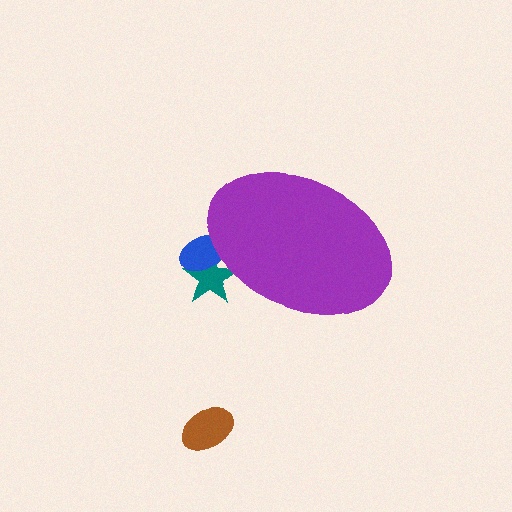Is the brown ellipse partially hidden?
No, the brown ellipse is fully visible.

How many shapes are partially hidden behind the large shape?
2 shapes are partially hidden.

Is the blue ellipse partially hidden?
Yes, the blue ellipse is partially hidden behind the purple ellipse.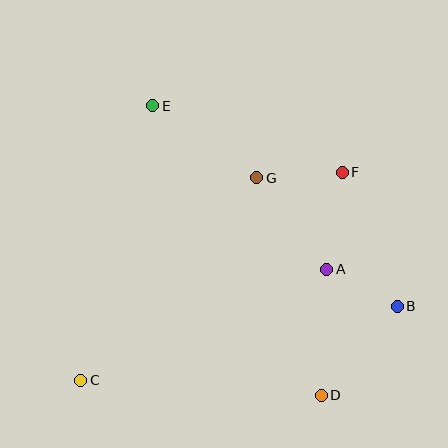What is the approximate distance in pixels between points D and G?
The distance between D and G is approximately 227 pixels.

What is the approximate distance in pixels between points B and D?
The distance between B and D is approximately 117 pixels.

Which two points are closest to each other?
Points A and B are closest to each other.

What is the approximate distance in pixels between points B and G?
The distance between B and G is approximately 190 pixels.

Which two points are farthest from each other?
Points D and E are farthest from each other.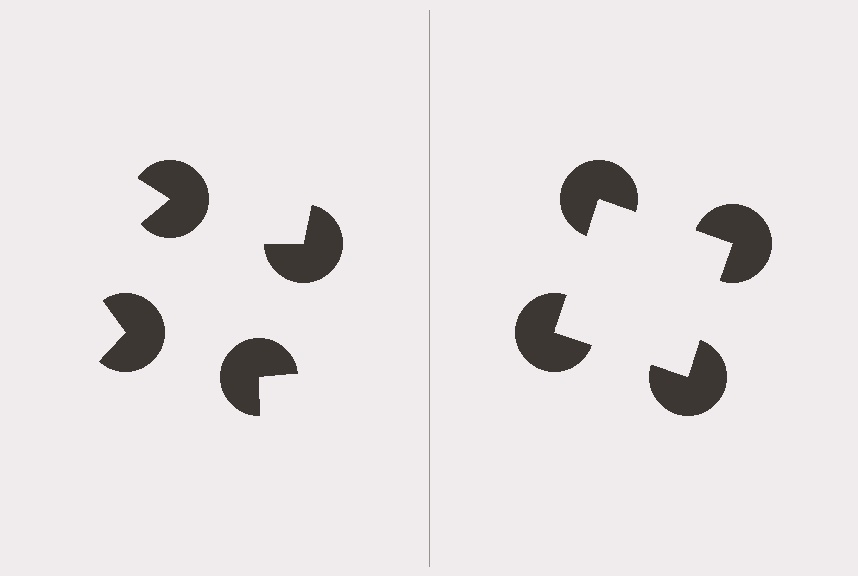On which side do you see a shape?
An illusory square appears on the right side. On the left side the wedge cuts are rotated, so no coherent shape forms.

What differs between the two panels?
The pac-man discs are positioned identically on both sides; only the wedge orientations differ. On the right they align to a square; on the left they are misaligned.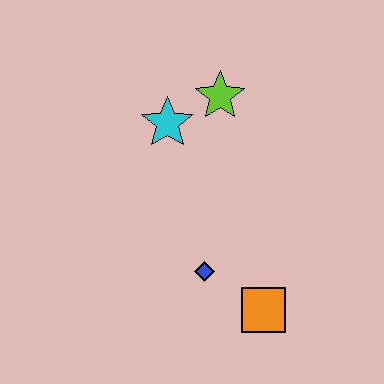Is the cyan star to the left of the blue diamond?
Yes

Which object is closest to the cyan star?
The lime star is closest to the cyan star.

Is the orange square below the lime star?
Yes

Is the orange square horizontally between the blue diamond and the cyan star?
No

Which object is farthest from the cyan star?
The orange square is farthest from the cyan star.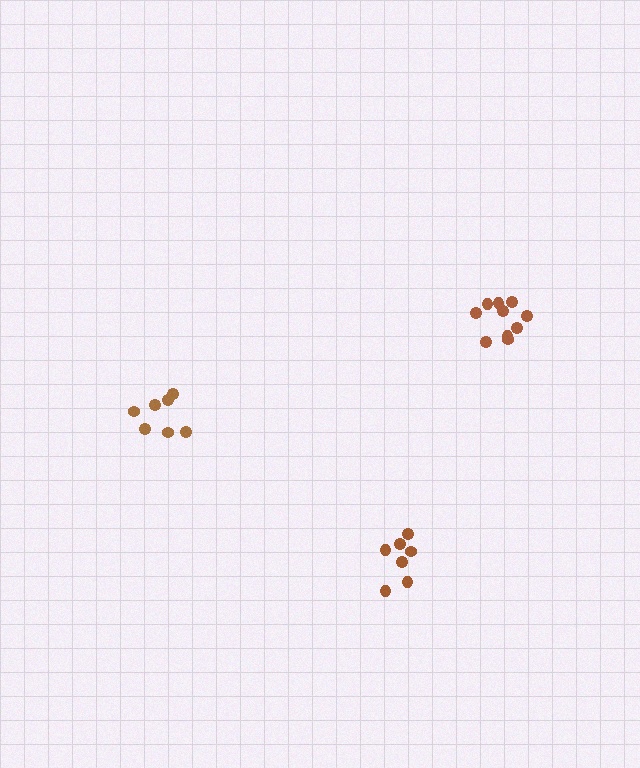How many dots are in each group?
Group 1: 7 dots, Group 2: 10 dots, Group 3: 7 dots (24 total).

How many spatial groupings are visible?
There are 3 spatial groupings.